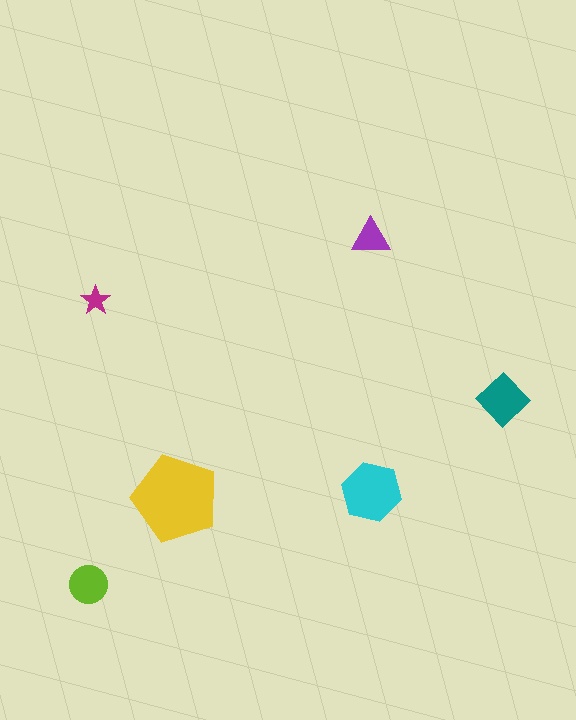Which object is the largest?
The yellow pentagon.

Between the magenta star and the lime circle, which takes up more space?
The lime circle.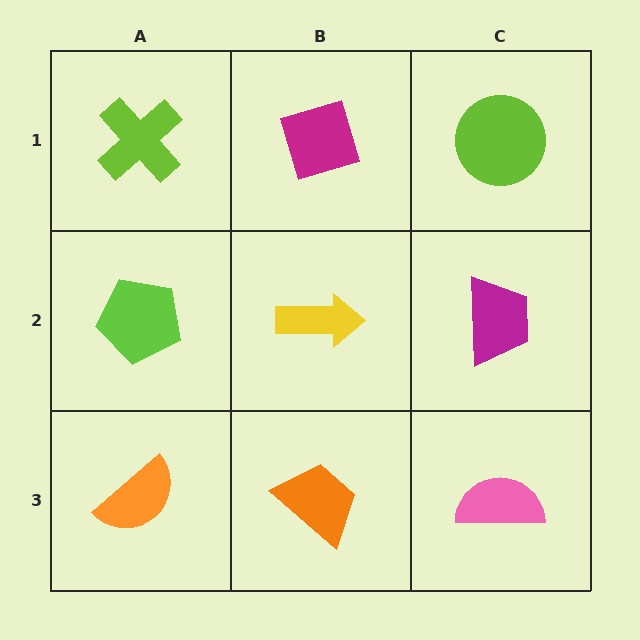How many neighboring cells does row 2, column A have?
3.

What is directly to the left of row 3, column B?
An orange semicircle.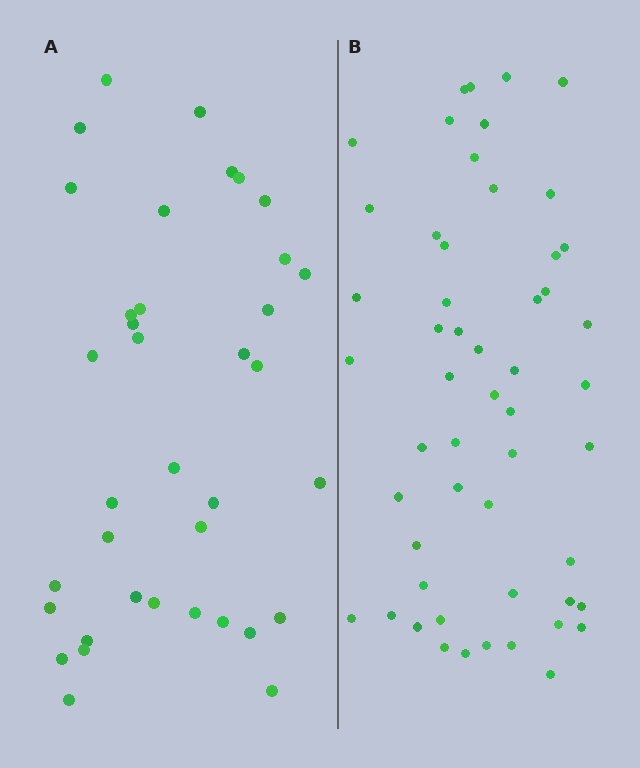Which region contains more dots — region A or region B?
Region B (the right region) has more dots.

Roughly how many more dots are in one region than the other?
Region B has approximately 15 more dots than region A.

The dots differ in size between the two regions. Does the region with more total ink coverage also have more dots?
No. Region A has more total ink coverage because its dots are larger, but region B actually contains more individual dots. Total area can be misleading — the number of items is what matters here.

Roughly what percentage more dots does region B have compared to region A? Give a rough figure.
About 45% more.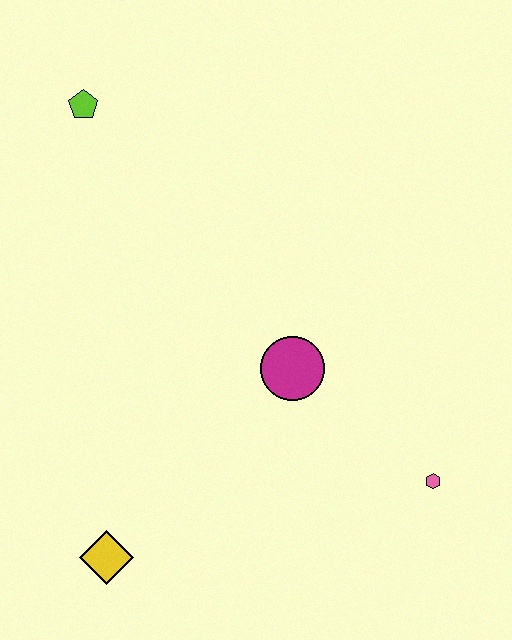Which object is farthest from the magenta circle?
The lime pentagon is farthest from the magenta circle.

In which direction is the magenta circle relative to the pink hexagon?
The magenta circle is to the left of the pink hexagon.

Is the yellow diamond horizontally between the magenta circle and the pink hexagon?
No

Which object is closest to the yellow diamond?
The magenta circle is closest to the yellow diamond.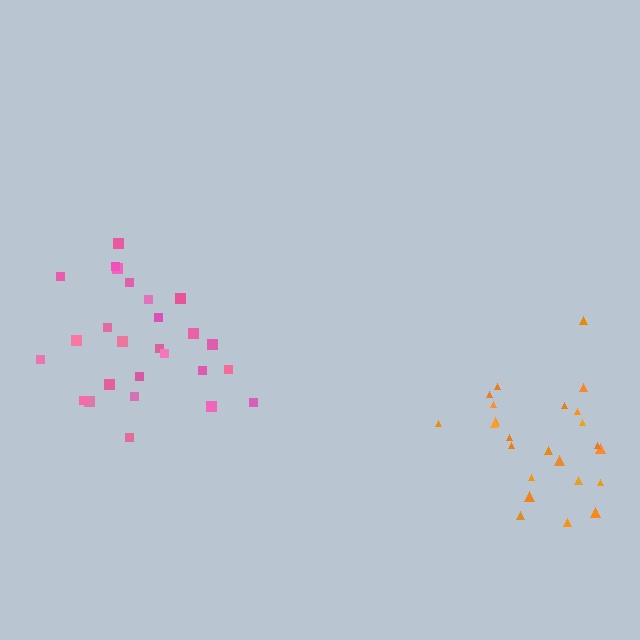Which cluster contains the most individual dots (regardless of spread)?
Pink (26).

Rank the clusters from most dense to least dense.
pink, orange.